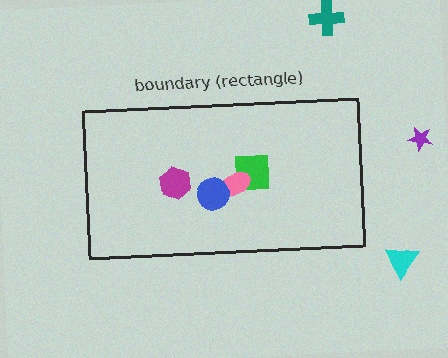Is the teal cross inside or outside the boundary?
Outside.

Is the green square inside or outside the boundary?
Inside.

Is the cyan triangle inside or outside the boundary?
Outside.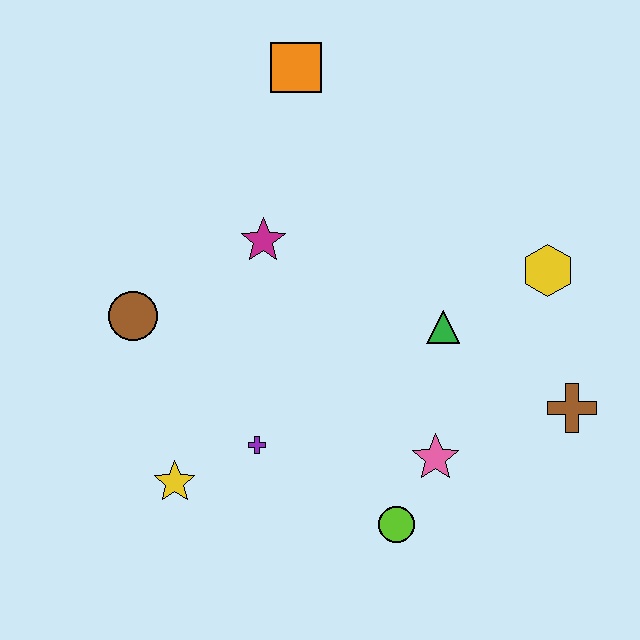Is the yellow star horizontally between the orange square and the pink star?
No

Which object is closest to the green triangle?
The yellow hexagon is closest to the green triangle.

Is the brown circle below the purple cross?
No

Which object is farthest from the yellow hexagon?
The yellow star is farthest from the yellow hexagon.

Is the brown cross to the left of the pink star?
No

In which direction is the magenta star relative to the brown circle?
The magenta star is to the right of the brown circle.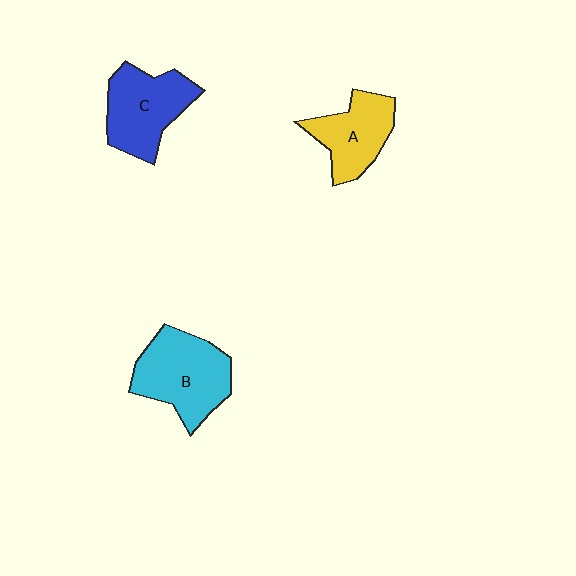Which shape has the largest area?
Shape B (cyan).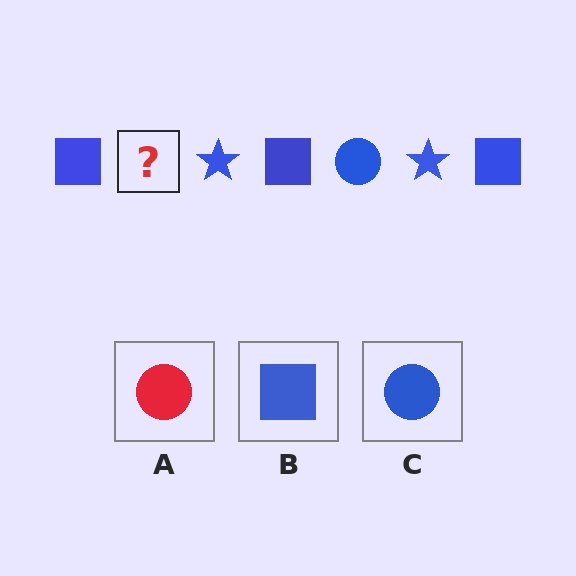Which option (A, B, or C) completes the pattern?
C.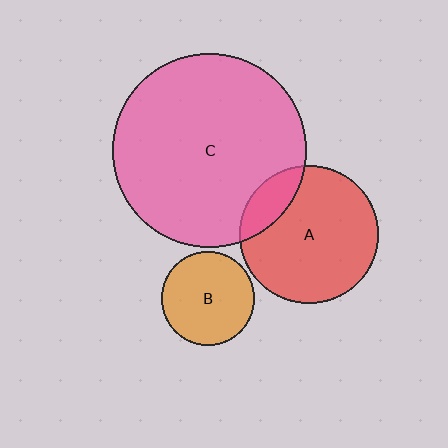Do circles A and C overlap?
Yes.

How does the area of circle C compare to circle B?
Approximately 4.3 times.